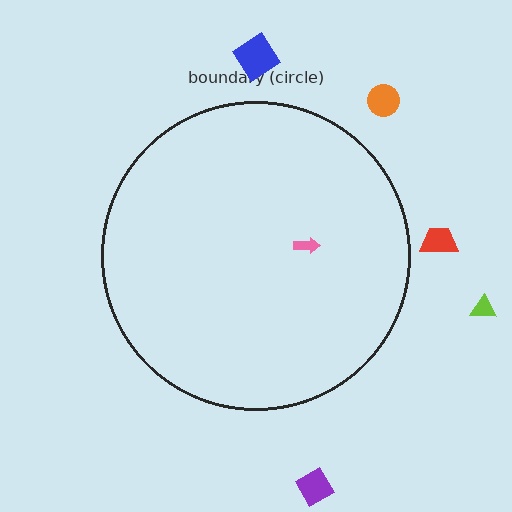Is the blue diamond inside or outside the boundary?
Outside.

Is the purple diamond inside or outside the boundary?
Outside.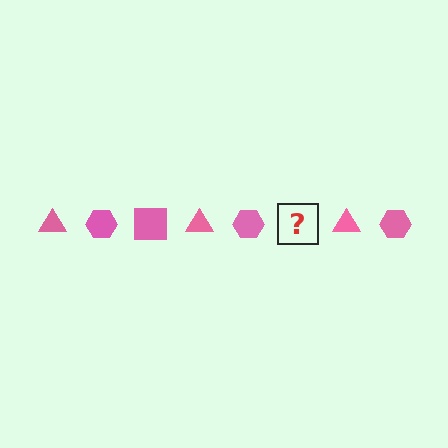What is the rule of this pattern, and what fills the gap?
The rule is that the pattern cycles through triangle, hexagon, square shapes in pink. The gap should be filled with a pink square.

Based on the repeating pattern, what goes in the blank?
The blank should be a pink square.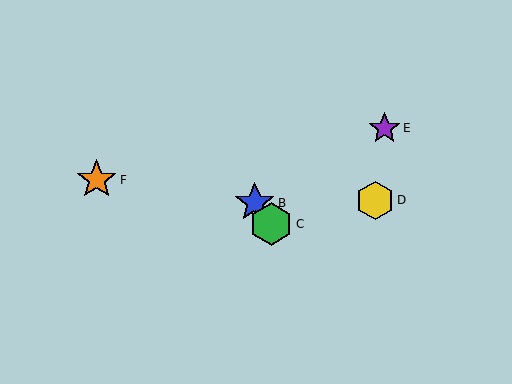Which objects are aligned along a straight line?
Objects A, B, C are aligned along a straight line.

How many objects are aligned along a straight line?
3 objects (A, B, C) are aligned along a straight line.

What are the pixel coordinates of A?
Object A is at (267, 218).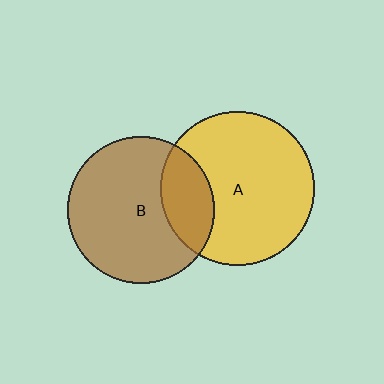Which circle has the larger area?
Circle A (yellow).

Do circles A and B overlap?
Yes.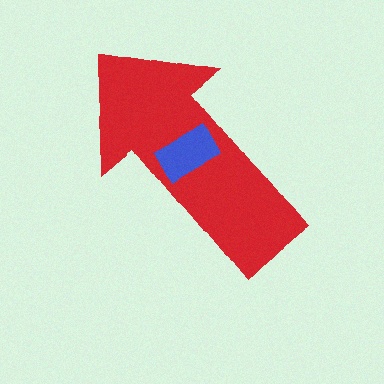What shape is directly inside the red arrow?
The blue rectangle.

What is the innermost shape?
The blue rectangle.